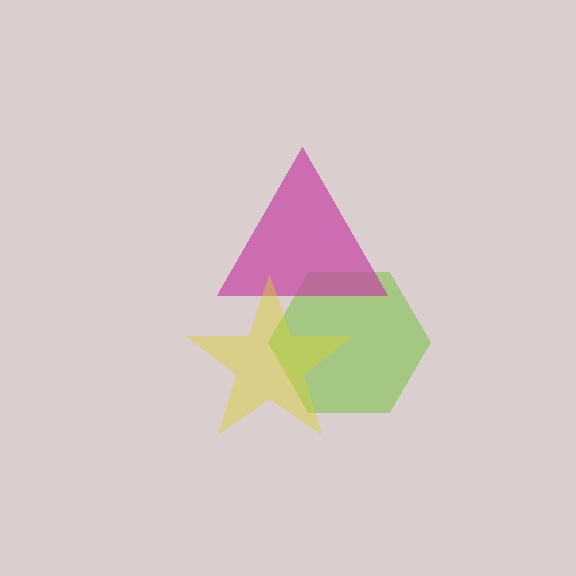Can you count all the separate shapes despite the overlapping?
Yes, there are 3 separate shapes.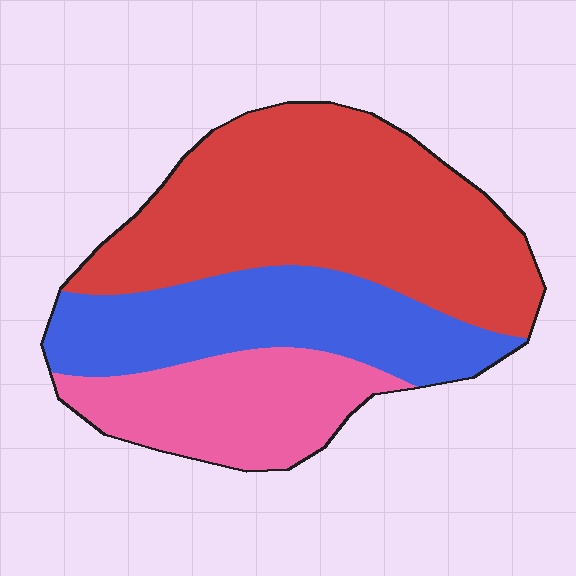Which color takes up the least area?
Pink, at roughly 20%.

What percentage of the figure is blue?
Blue covers about 30% of the figure.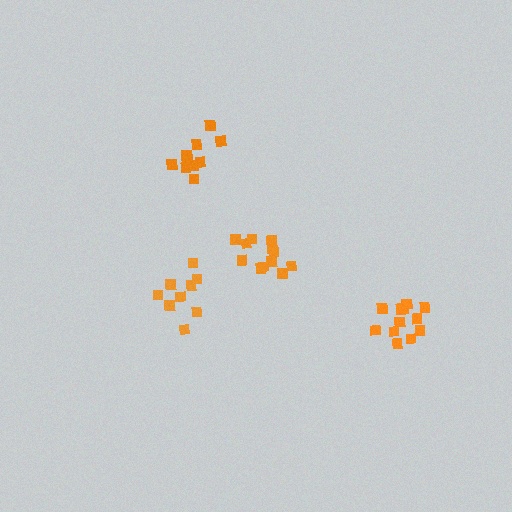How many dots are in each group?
Group 1: 12 dots, Group 2: 13 dots, Group 3: 11 dots, Group 4: 9 dots (45 total).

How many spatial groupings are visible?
There are 4 spatial groupings.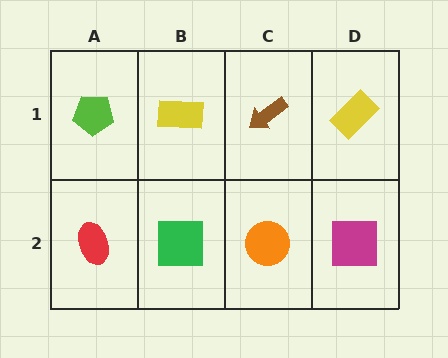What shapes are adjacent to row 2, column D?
A yellow rectangle (row 1, column D), an orange circle (row 2, column C).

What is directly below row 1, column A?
A red ellipse.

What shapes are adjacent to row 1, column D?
A magenta square (row 2, column D), a brown arrow (row 1, column C).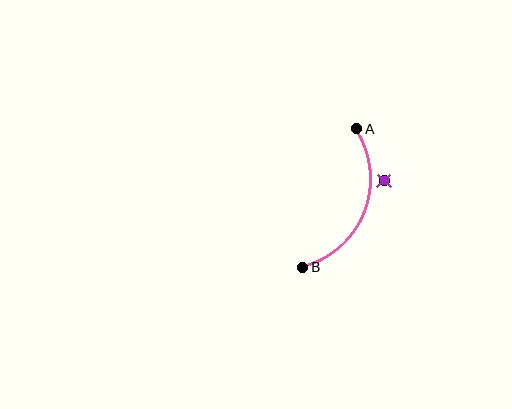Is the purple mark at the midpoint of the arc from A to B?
No — the purple mark does not lie on the arc at all. It sits slightly outside the curve.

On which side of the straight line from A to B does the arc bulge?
The arc bulges to the right of the straight line connecting A and B.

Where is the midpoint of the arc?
The arc midpoint is the point on the curve farthest from the straight line joining A and B. It sits to the right of that line.